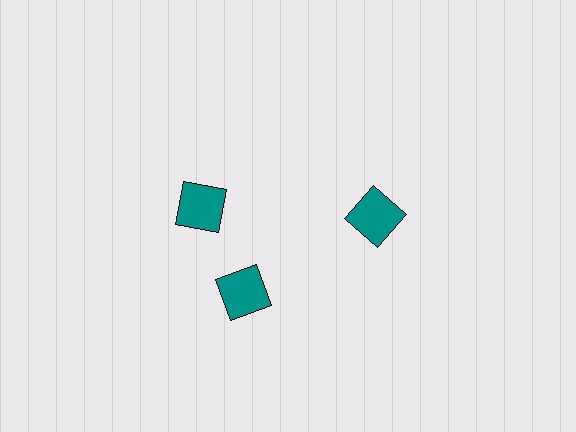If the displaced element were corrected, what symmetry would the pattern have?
It would have 3-fold rotational symmetry — the pattern would map onto itself every 120 degrees.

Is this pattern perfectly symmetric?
No. The 3 teal squares are arranged in a ring, but one element near the 11 o'clock position is rotated out of alignment along the ring, breaking the 3-fold rotational symmetry.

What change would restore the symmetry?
The symmetry would be restored by rotating it back into even spacing with its neighbors so that all 3 squares sit at equal angles and equal distance from the center.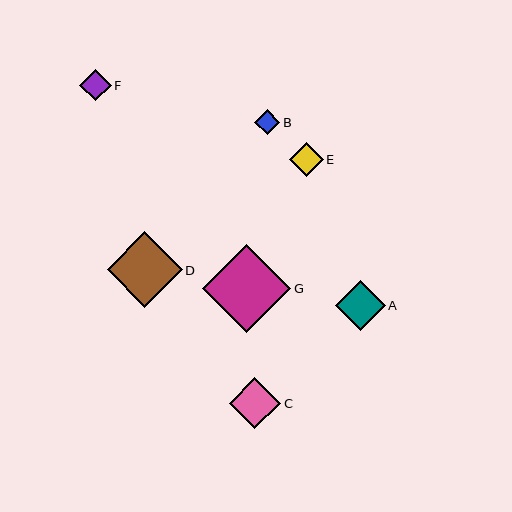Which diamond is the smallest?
Diamond B is the smallest with a size of approximately 25 pixels.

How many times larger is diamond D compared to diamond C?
Diamond D is approximately 1.5 times the size of diamond C.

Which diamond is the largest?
Diamond G is the largest with a size of approximately 89 pixels.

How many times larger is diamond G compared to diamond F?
Diamond G is approximately 2.8 times the size of diamond F.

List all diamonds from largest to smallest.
From largest to smallest: G, D, C, A, E, F, B.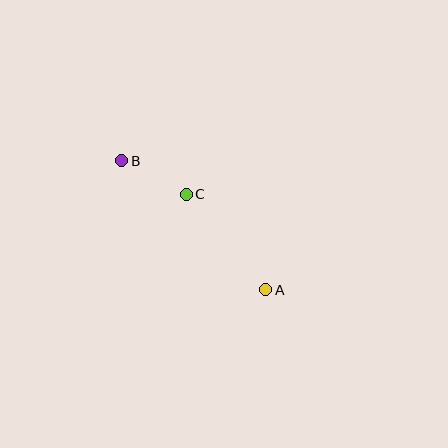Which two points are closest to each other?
Points B and C are closest to each other.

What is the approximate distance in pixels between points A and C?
The distance between A and C is approximately 124 pixels.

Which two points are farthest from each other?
Points A and B are farthest from each other.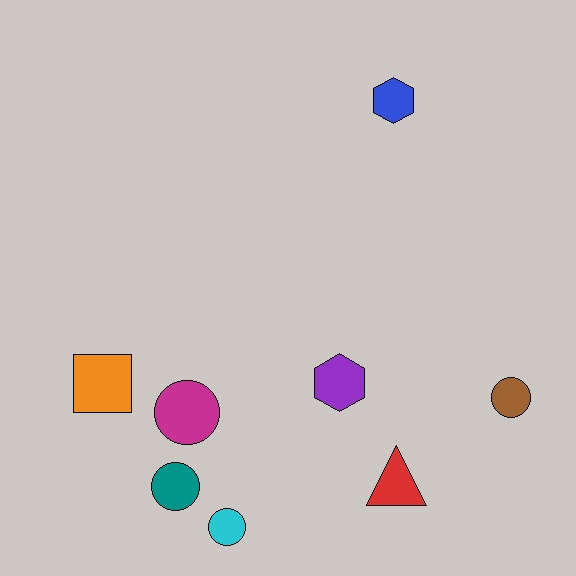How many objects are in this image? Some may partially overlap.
There are 8 objects.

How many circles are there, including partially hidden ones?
There are 4 circles.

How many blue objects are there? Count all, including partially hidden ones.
There is 1 blue object.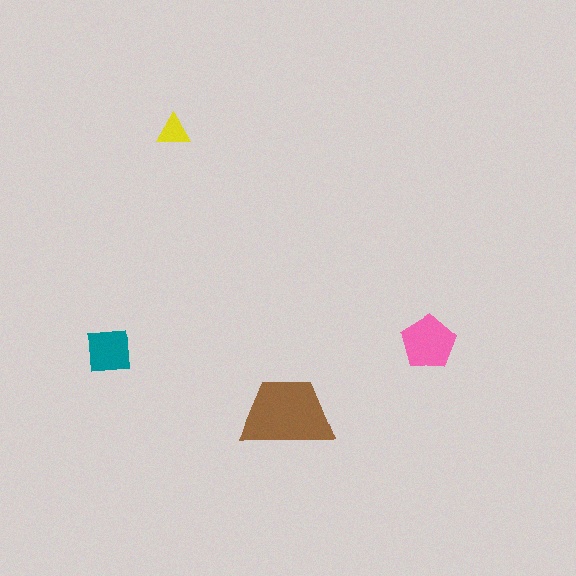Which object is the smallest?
The yellow triangle.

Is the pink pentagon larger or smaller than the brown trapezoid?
Smaller.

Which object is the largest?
The brown trapezoid.